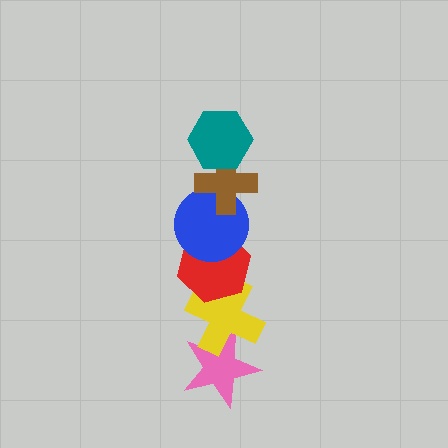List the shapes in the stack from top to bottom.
From top to bottom: the teal hexagon, the brown cross, the blue circle, the red hexagon, the yellow cross, the pink star.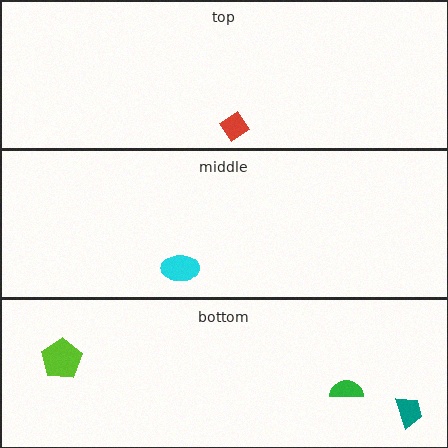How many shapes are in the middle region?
1.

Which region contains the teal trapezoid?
The bottom region.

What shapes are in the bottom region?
The lime pentagon, the green semicircle, the teal trapezoid.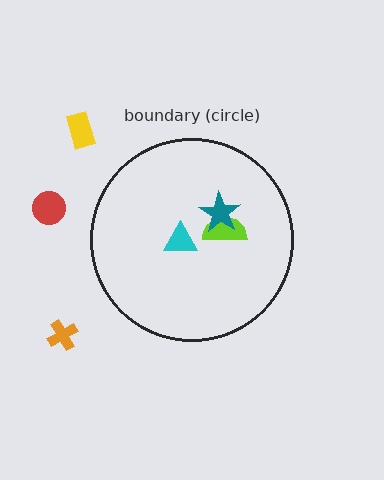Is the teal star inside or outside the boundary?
Inside.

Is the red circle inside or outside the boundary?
Outside.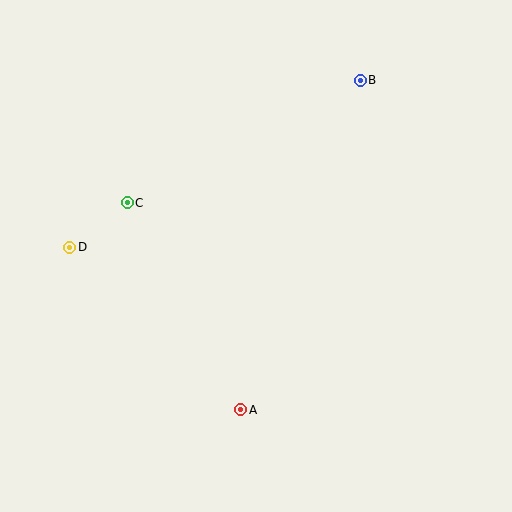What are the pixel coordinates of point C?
Point C is at (127, 203).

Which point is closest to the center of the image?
Point C at (127, 203) is closest to the center.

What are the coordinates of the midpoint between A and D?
The midpoint between A and D is at (155, 328).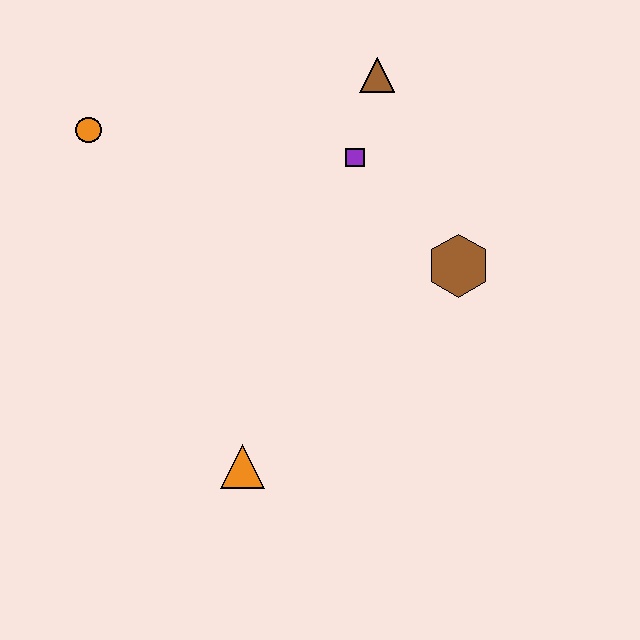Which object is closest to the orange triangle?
The brown hexagon is closest to the orange triangle.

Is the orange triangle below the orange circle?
Yes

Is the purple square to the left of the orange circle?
No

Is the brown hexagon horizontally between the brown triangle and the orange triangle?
No